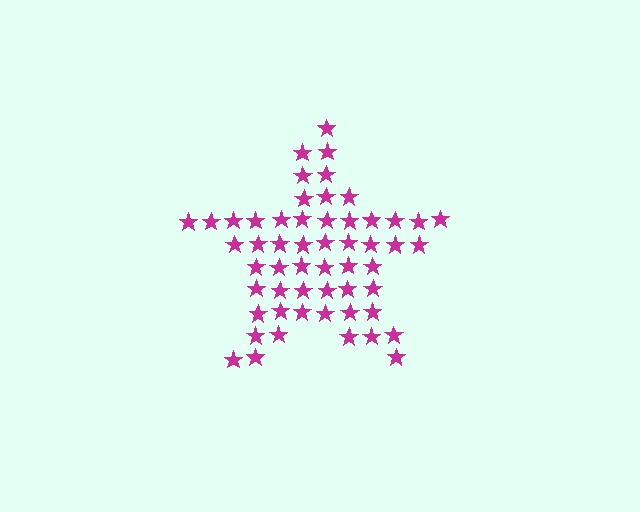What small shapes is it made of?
It is made of small stars.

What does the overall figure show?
The overall figure shows a star.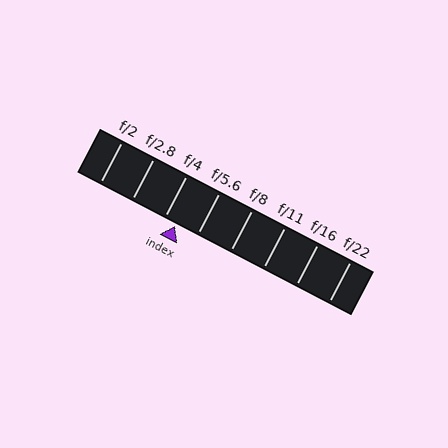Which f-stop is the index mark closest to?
The index mark is closest to f/4.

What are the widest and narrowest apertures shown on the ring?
The widest aperture shown is f/2 and the narrowest is f/22.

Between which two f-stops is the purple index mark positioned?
The index mark is between f/4 and f/5.6.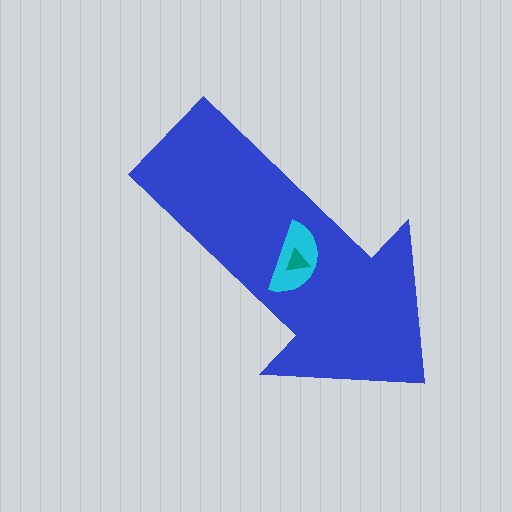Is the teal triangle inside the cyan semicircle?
Yes.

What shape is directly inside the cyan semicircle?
The teal triangle.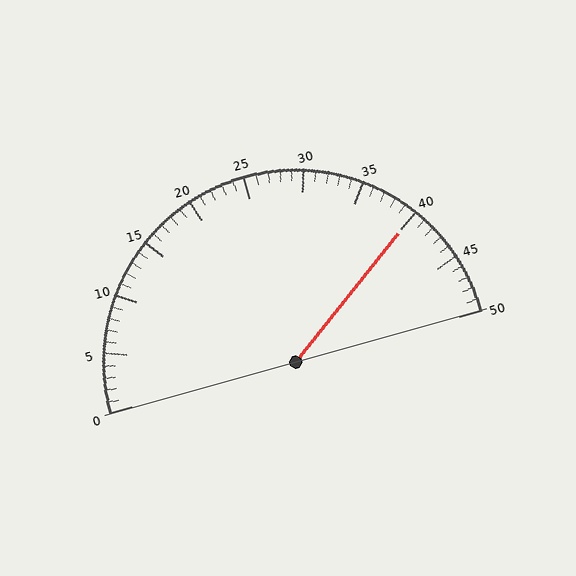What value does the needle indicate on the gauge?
The needle indicates approximately 40.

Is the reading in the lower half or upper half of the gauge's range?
The reading is in the upper half of the range (0 to 50).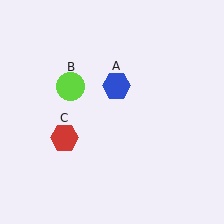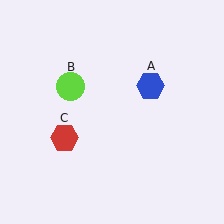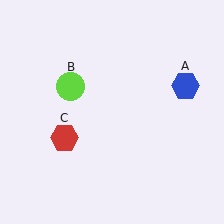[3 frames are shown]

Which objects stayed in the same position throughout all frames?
Lime circle (object B) and red hexagon (object C) remained stationary.